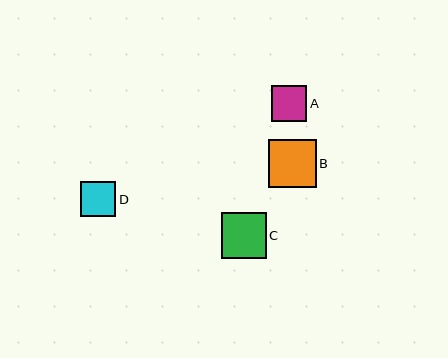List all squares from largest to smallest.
From largest to smallest: B, C, A, D.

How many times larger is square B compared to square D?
Square B is approximately 1.4 times the size of square D.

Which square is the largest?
Square B is the largest with a size of approximately 48 pixels.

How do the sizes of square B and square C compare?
Square B and square C are approximately the same size.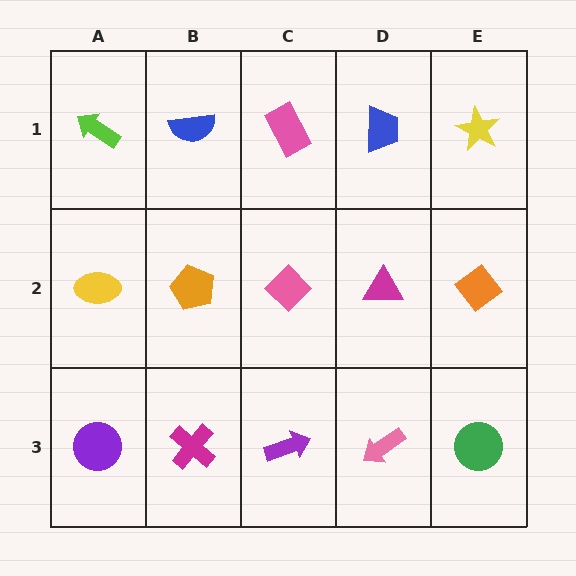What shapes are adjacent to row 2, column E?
A yellow star (row 1, column E), a green circle (row 3, column E), a magenta triangle (row 2, column D).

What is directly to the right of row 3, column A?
A magenta cross.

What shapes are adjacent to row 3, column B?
An orange pentagon (row 2, column B), a purple circle (row 3, column A), a purple arrow (row 3, column C).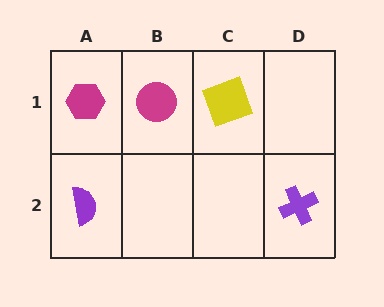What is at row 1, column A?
A magenta hexagon.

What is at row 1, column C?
A yellow square.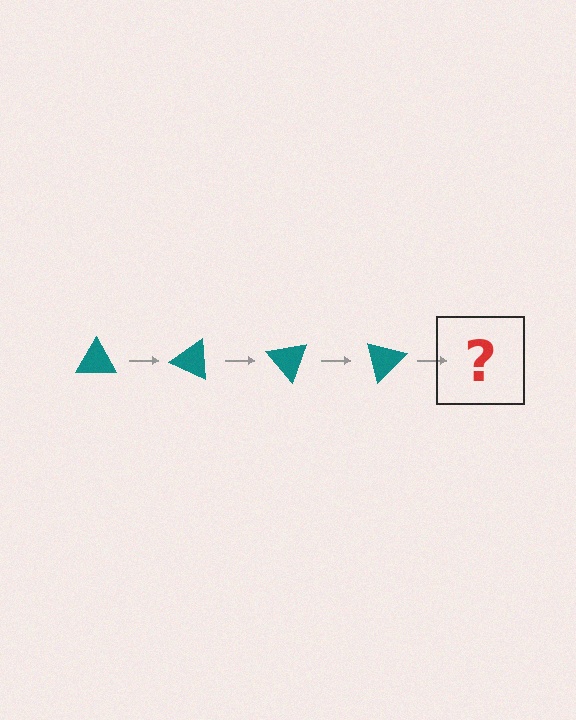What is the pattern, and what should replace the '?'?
The pattern is that the triangle rotates 25 degrees each step. The '?' should be a teal triangle rotated 100 degrees.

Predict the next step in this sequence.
The next step is a teal triangle rotated 100 degrees.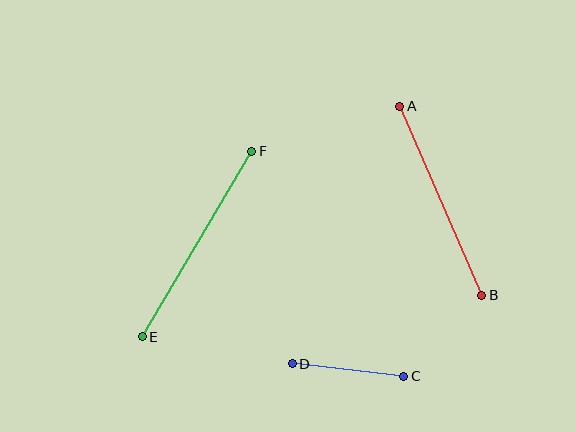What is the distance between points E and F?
The distance is approximately 215 pixels.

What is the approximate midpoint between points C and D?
The midpoint is at approximately (348, 370) pixels.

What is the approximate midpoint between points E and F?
The midpoint is at approximately (197, 244) pixels.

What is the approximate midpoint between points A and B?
The midpoint is at approximately (441, 201) pixels.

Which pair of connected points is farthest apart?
Points E and F are farthest apart.